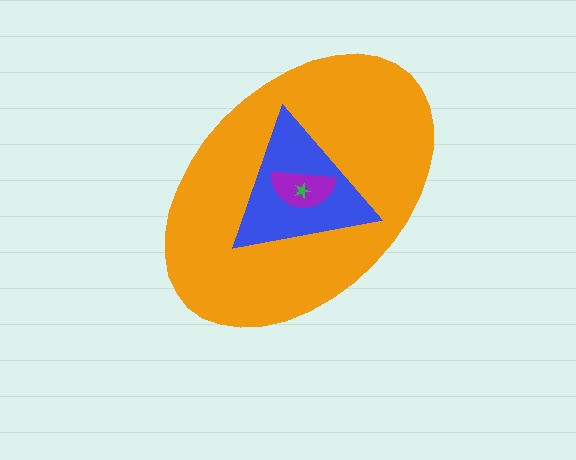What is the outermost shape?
The orange ellipse.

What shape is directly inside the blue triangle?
The purple semicircle.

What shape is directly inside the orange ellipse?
The blue triangle.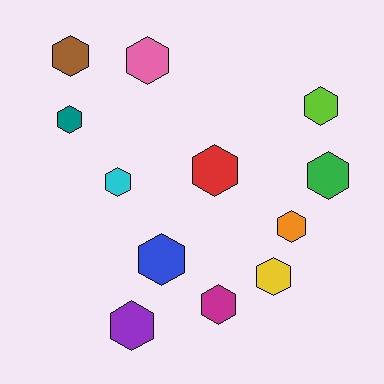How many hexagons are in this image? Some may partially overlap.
There are 12 hexagons.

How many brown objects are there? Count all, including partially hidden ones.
There is 1 brown object.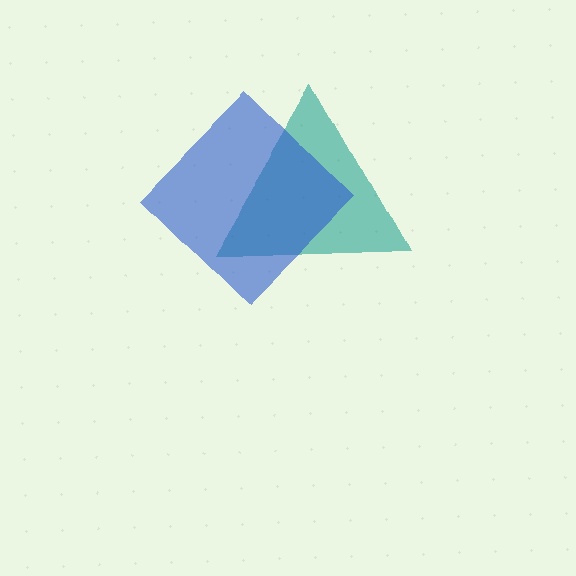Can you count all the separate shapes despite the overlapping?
Yes, there are 2 separate shapes.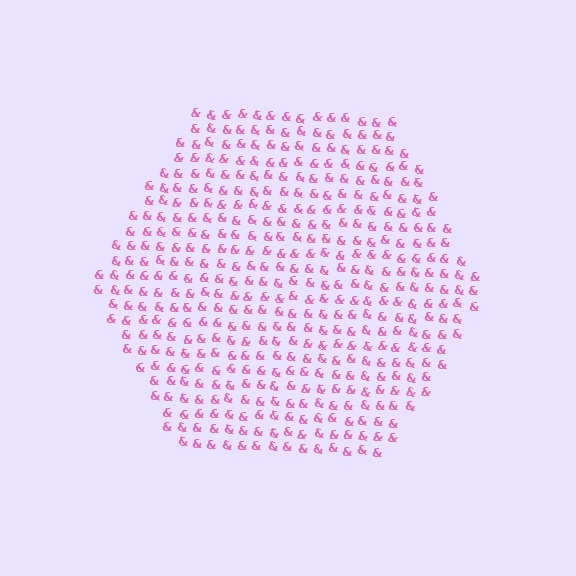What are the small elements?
The small elements are ampersands.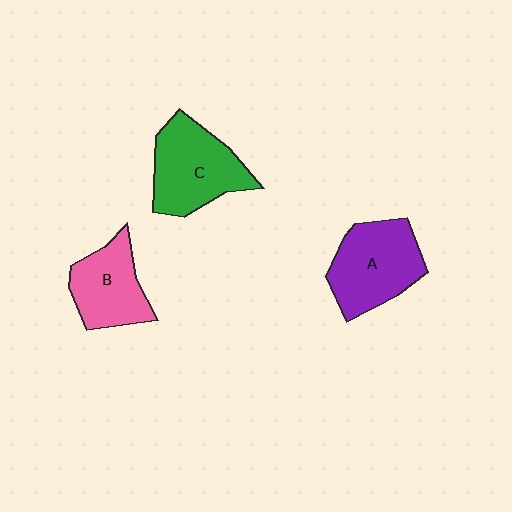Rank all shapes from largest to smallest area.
From largest to smallest: C (green), A (purple), B (pink).